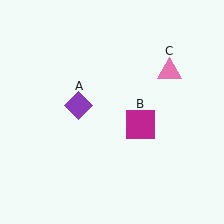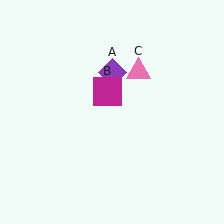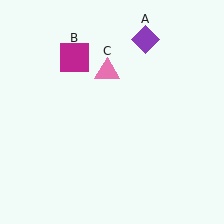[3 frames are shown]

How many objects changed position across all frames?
3 objects changed position: purple diamond (object A), magenta square (object B), pink triangle (object C).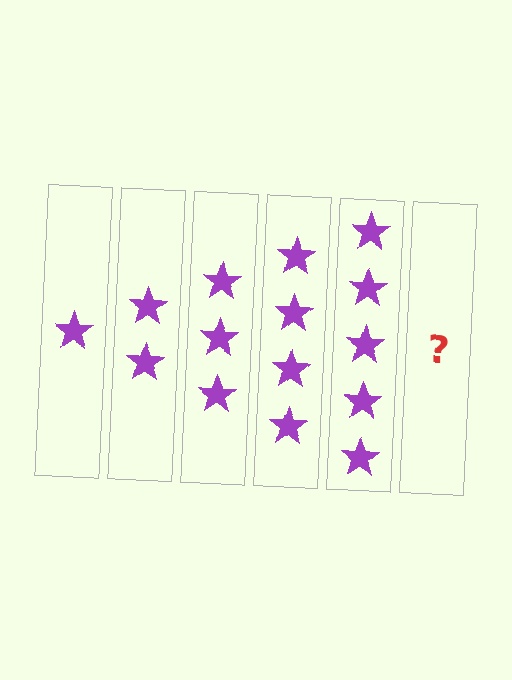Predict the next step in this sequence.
The next step is 6 stars.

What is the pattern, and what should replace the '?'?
The pattern is that each step adds one more star. The '?' should be 6 stars.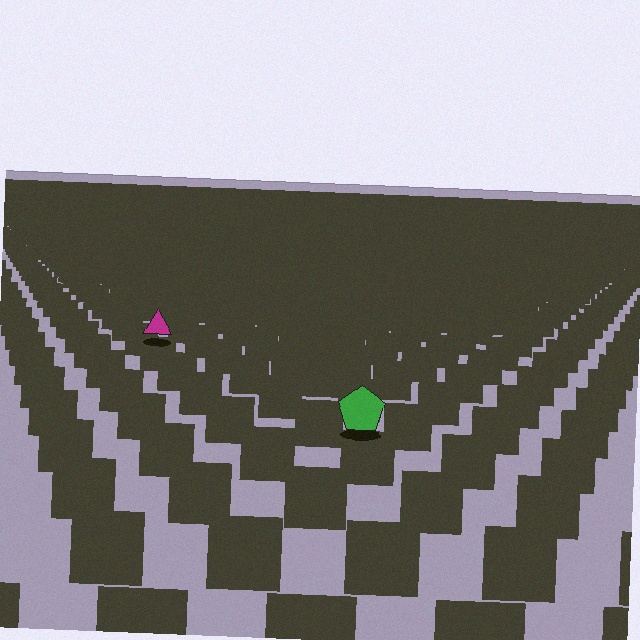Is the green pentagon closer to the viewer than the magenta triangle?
Yes. The green pentagon is closer — you can tell from the texture gradient: the ground texture is coarser near it.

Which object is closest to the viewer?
The green pentagon is closest. The texture marks near it are larger and more spread out.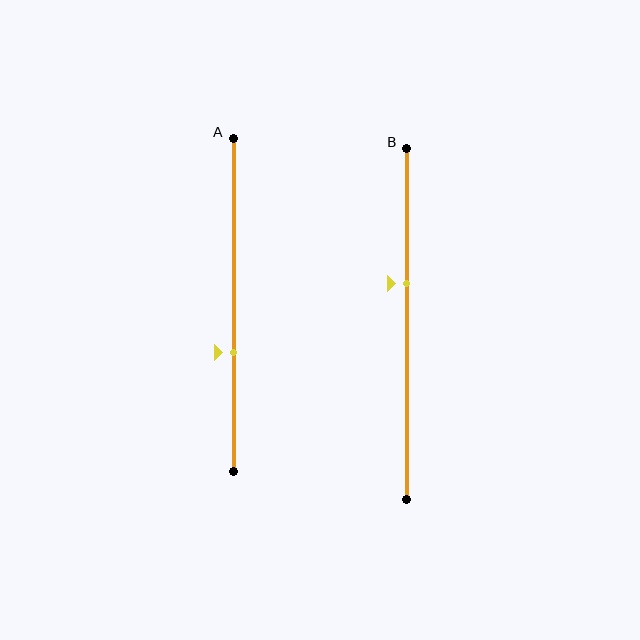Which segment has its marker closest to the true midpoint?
Segment B has its marker closest to the true midpoint.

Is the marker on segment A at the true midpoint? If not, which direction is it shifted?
No, the marker on segment A is shifted downward by about 14% of the segment length.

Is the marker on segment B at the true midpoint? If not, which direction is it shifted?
No, the marker on segment B is shifted upward by about 12% of the segment length.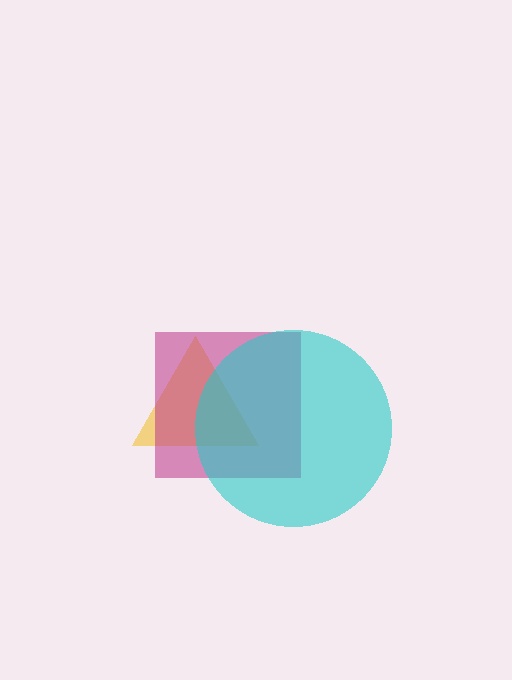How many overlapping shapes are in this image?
There are 3 overlapping shapes in the image.